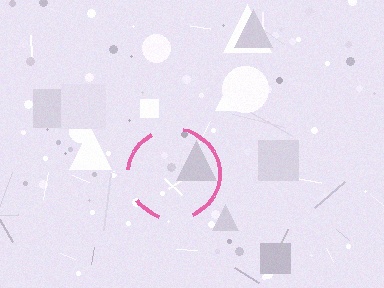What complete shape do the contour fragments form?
The contour fragments form a circle.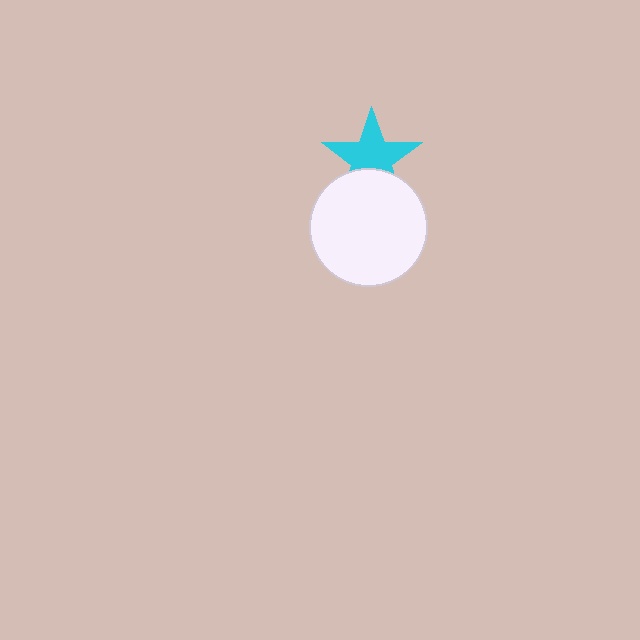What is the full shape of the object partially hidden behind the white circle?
The partially hidden object is a cyan star.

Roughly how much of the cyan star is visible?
Most of it is visible (roughly 69%).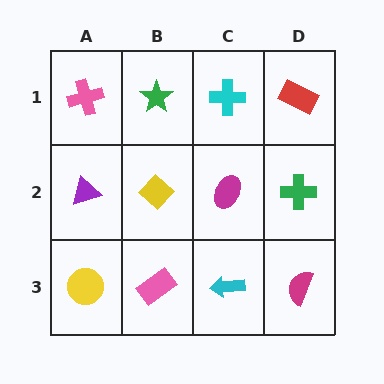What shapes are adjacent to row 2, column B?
A green star (row 1, column B), a pink rectangle (row 3, column B), a purple triangle (row 2, column A), a magenta ellipse (row 2, column C).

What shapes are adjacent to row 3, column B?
A yellow diamond (row 2, column B), a yellow circle (row 3, column A), a cyan arrow (row 3, column C).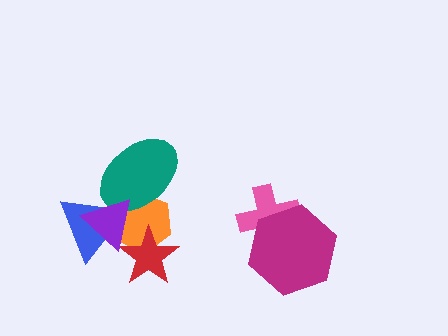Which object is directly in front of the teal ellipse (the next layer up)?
The blue triangle is directly in front of the teal ellipse.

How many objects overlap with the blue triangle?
3 objects overlap with the blue triangle.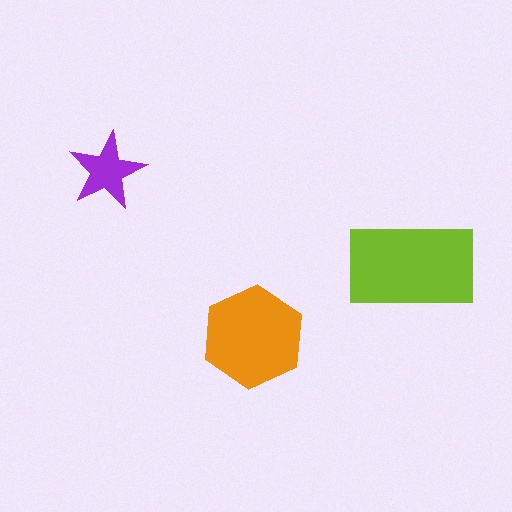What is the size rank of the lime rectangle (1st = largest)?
1st.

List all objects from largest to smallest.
The lime rectangle, the orange hexagon, the purple star.